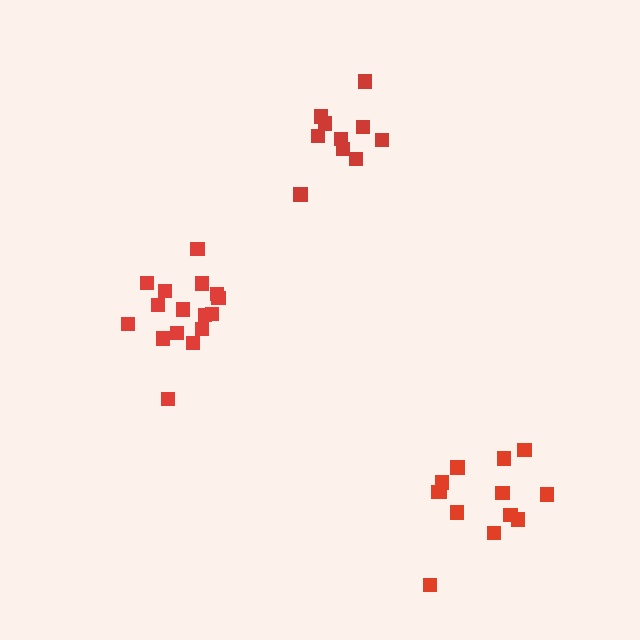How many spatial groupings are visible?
There are 3 spatial groupings.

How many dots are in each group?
Group 1: 13 dots, Group 2: 16 dots, Group 3: 10 dots (39 total).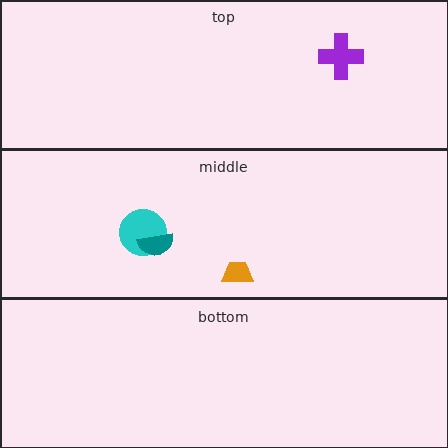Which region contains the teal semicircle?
The middle region.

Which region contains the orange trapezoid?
The middle region.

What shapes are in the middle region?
The orange trapezoid, the cyan circle, the teal semicircle.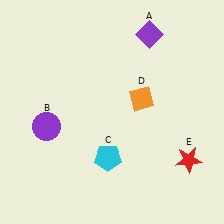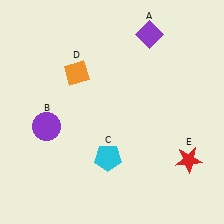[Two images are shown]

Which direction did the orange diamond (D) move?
The orange diamond (D) moved left.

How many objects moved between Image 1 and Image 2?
1 object moved between the two images.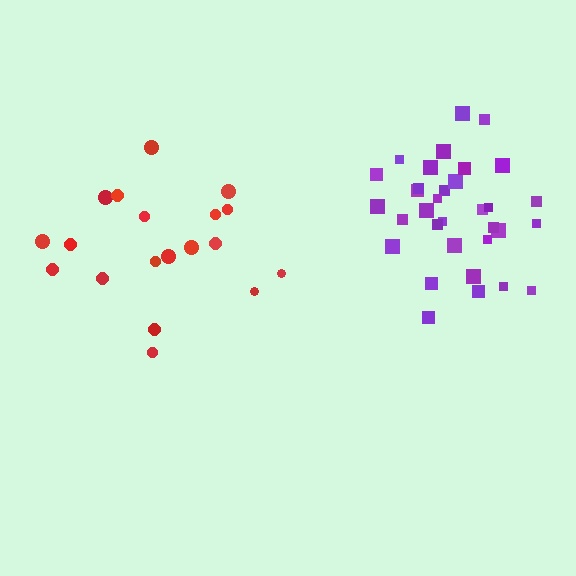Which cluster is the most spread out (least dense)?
Red.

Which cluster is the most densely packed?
Purple.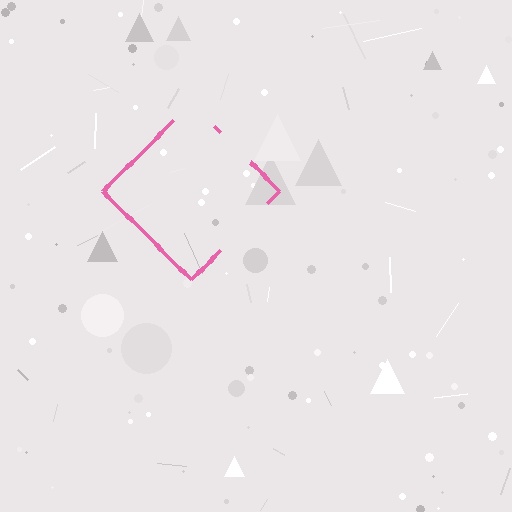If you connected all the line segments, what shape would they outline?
They would outline a diamond.